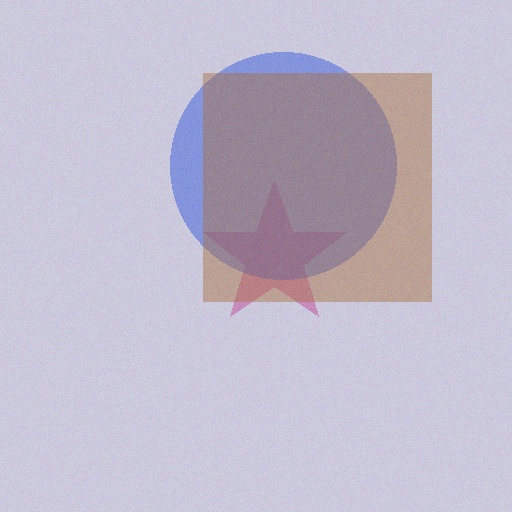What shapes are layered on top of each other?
The layered shapes are: a magenta star, a blue circle, a brown square.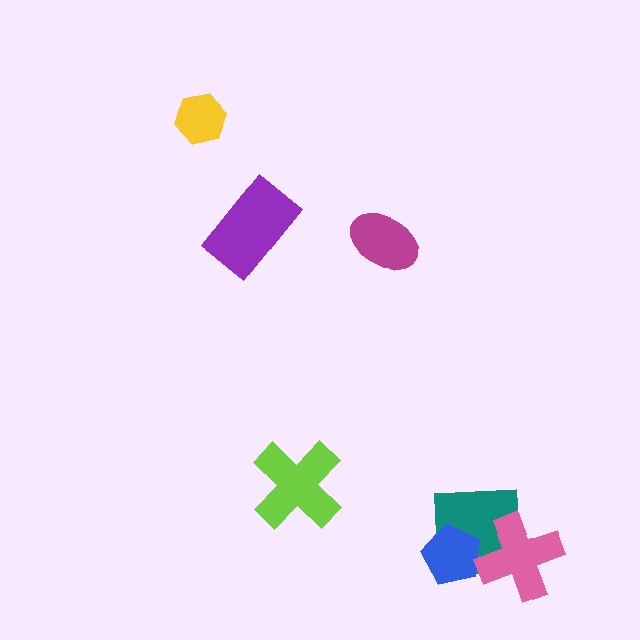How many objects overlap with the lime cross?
0 objects overlap with the lime cross.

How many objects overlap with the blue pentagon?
2 objects overlap with the blue pentagon.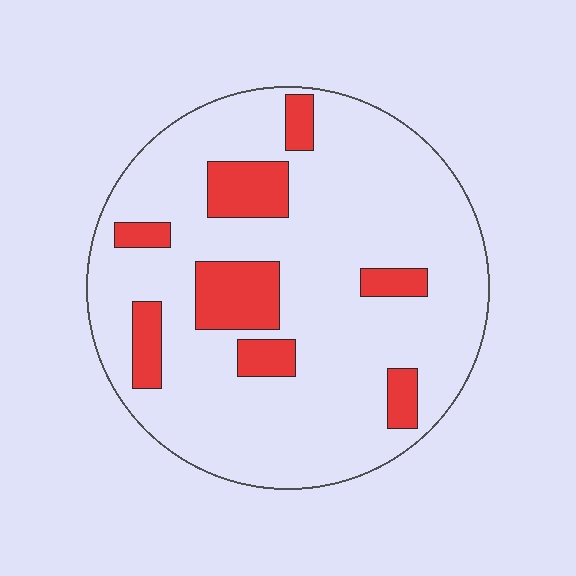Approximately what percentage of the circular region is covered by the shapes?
Approximately 15%.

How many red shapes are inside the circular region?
8.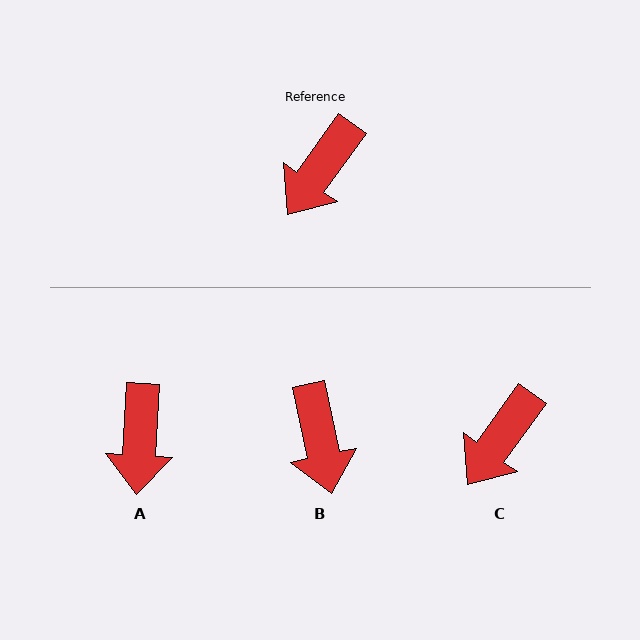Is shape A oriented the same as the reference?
No, it is off by about 32 degrees.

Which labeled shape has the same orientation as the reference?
C.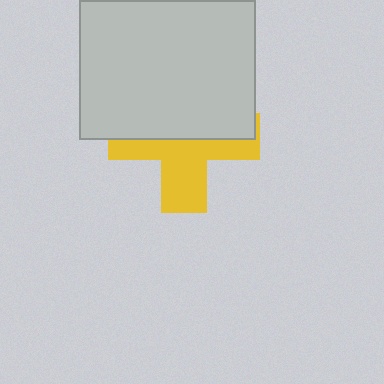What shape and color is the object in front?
The object in front is a light gray rectangle.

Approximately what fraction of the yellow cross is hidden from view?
Roughly 53% of the yellow cross is hidden behind the light gray rectangle.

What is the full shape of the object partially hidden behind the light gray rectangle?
The partially hidden object is a yellow cross.